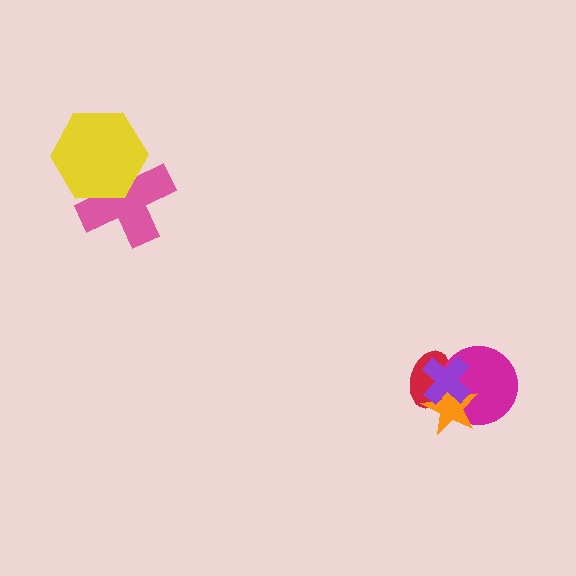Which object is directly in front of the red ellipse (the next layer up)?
The magenta circle is directly in front of the red ellipse.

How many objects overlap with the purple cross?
3 objects overlap with the purple cross.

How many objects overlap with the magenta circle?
3 objects overlap with the magenta circle.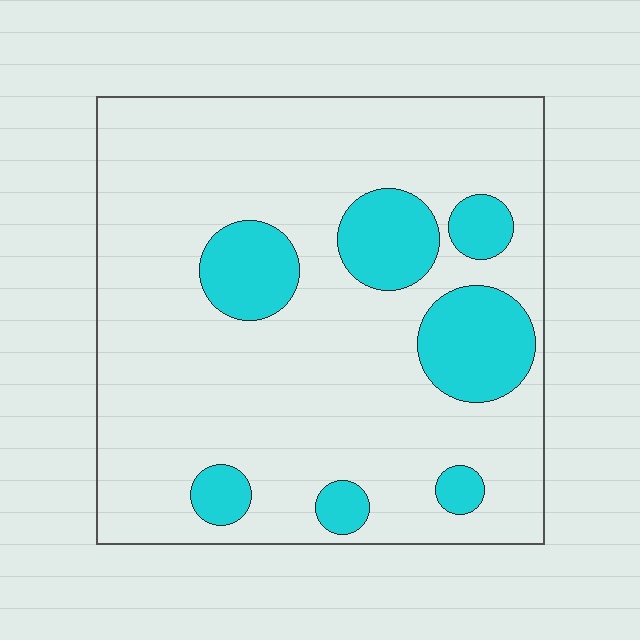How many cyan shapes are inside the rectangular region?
7.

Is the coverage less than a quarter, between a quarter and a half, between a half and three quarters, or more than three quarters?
Less than a quarter.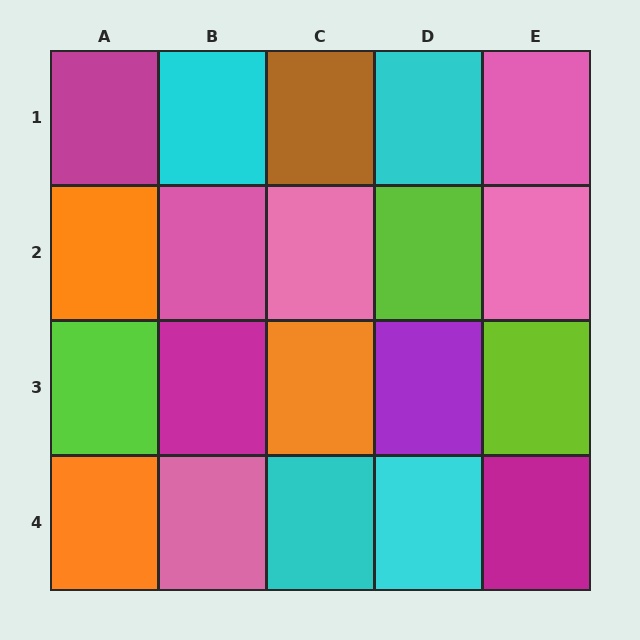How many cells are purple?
1 cell is purple.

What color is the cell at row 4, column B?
Pink.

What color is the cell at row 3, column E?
Lime.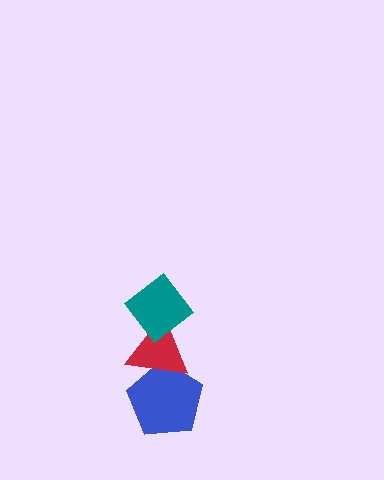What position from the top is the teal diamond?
The teal diamond is 1st from the top.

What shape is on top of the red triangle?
The teal diamond is on top of the red triangle.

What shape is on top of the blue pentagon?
The red triangle is on top of the blue pentagon.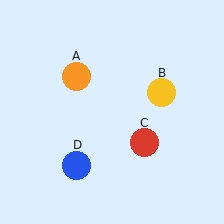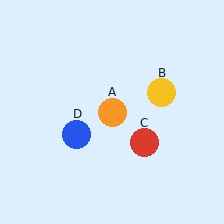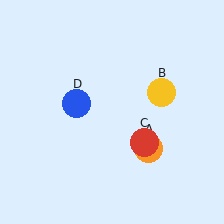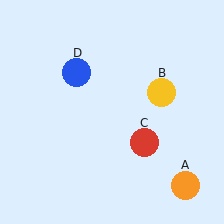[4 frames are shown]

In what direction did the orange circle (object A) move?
The orange circle (object A) moved down and to the right.